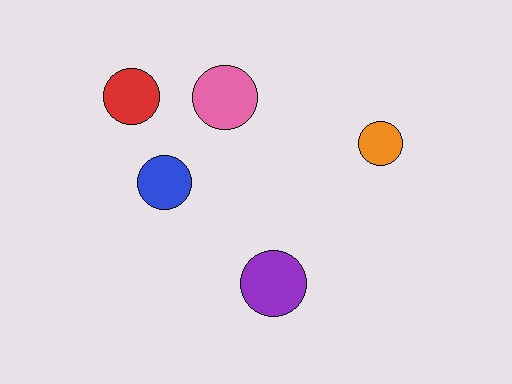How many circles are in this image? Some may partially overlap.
There are 5 circles.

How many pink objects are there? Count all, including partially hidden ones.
There is 1 pink object.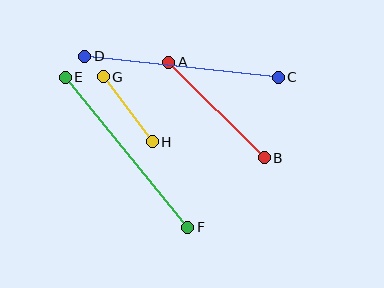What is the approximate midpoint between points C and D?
The midpoint is at approximately (182, 67) pixels.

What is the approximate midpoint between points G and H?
The midpoint is at approximately (128, 109) pixels.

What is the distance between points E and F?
The distance is approximately 194 pixels.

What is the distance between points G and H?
The distance is approximately 81 pixels.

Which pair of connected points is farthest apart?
Points C and D are farthest apart.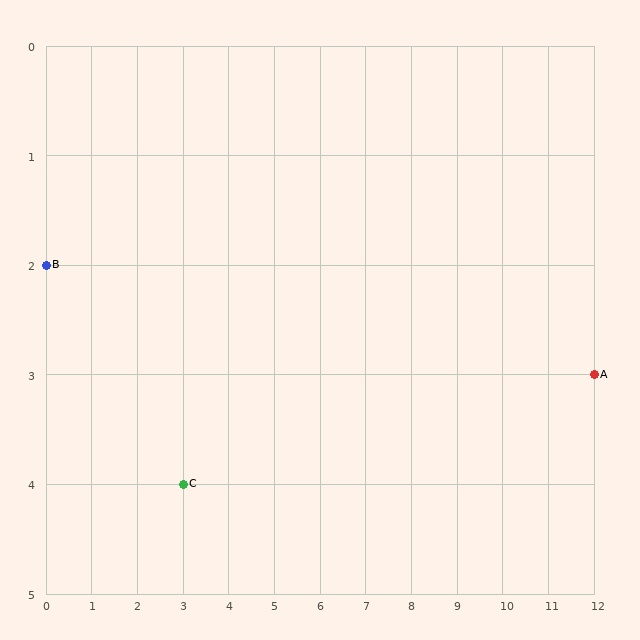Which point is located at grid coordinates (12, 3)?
Point A is at (12, 3).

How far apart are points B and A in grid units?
Points B and A are 12 columns and 1 row apart (about 12.0 grid units diagonally).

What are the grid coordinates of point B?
Point B is at grid coordinates (0, 2).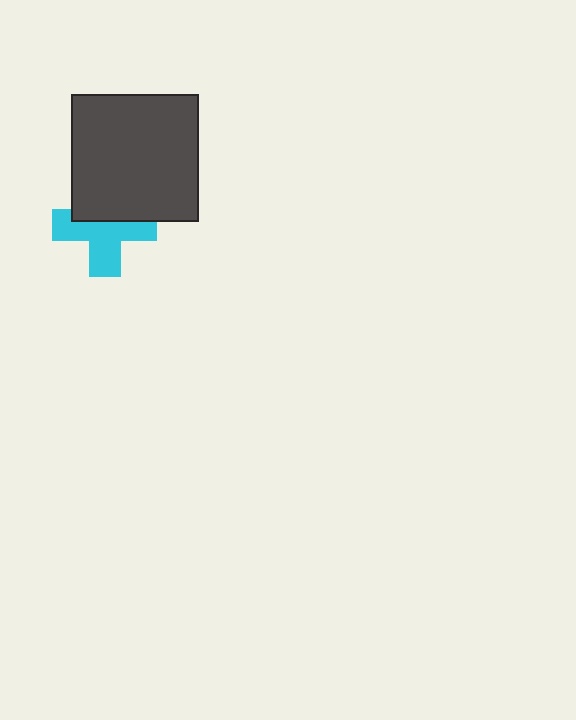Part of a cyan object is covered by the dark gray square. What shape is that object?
It is a cross.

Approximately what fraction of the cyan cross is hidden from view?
Roughly 38% of the cyan cross is hidden behind the dark gray square.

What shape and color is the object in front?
The object in front is a dark gray square.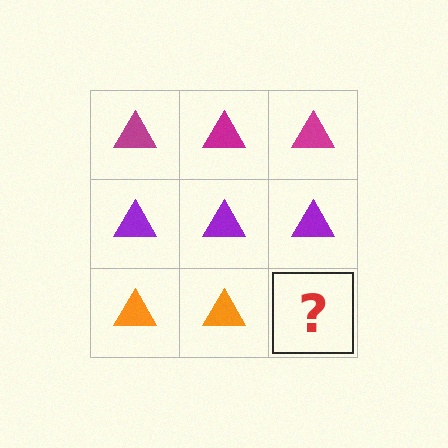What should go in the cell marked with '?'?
The missing cell should contain an orange triangle.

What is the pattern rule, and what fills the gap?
The rule is that each row has a consistent color. The gap should be filled with an orange triangle.